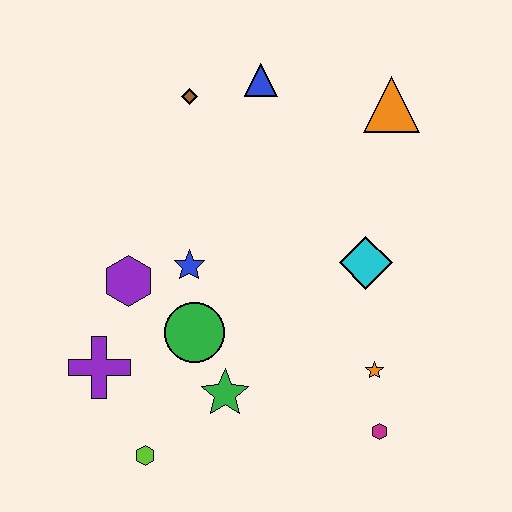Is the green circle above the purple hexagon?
No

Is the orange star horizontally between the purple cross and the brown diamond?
No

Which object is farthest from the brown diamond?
The magenta hexagon is farthest from the brown diamond.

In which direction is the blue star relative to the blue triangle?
The blue star is below the blue triangle.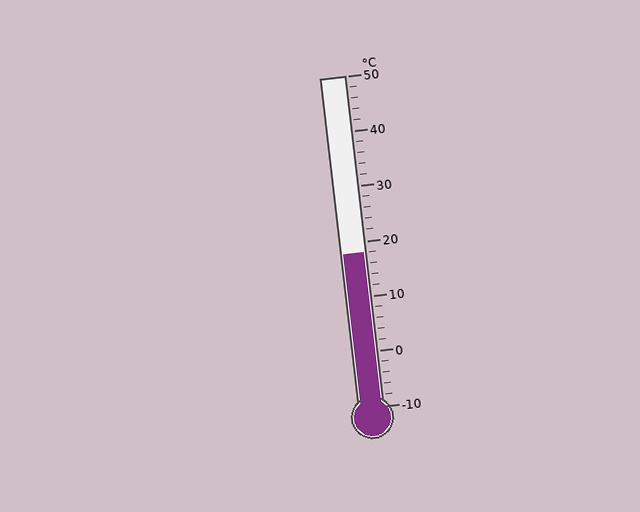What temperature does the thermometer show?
The thermometer shows approximately 18°C.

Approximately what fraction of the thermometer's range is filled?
The thermometer is filled to approximately 45% of its range.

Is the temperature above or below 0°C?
The temperature is above 0°C.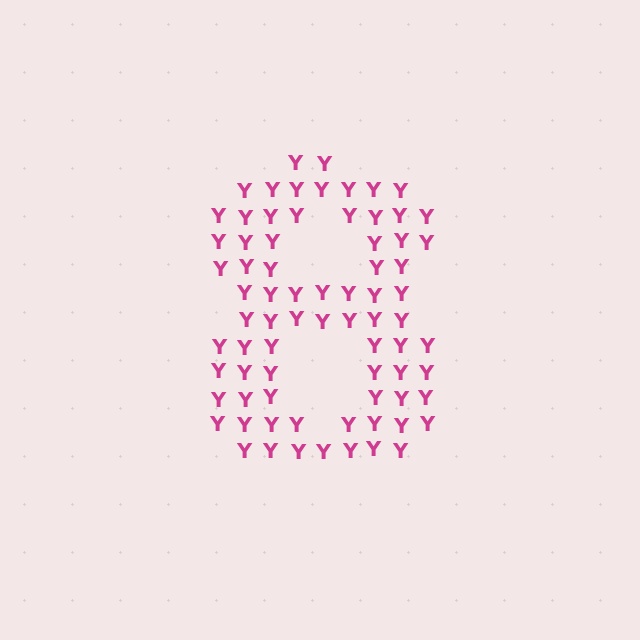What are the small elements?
The small elements are letter Y's.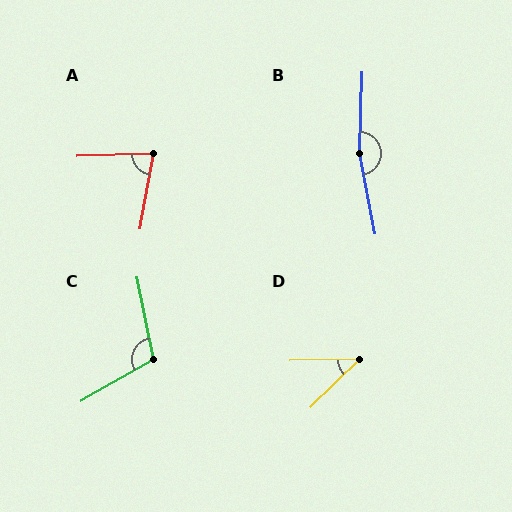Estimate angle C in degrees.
Approximately 108 degrees.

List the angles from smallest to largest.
D (43°), A (78°), C (108°), B (167°).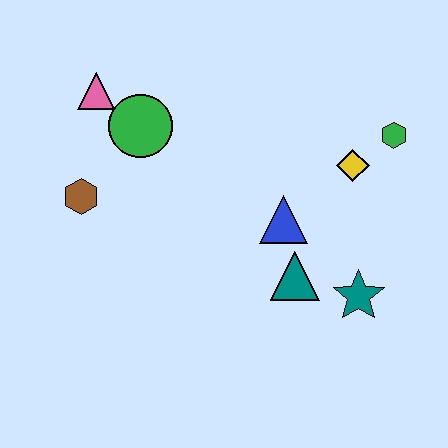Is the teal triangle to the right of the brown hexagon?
Yes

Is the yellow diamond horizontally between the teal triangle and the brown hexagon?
No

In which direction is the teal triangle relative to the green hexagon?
The teal triangle is below the green hexagon.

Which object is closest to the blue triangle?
The teal triangle is closest to the blue triangle.